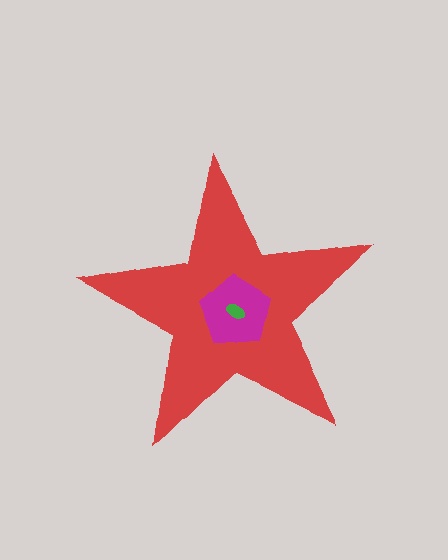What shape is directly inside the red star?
The magenta pentagon.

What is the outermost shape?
The red star.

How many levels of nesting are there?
3.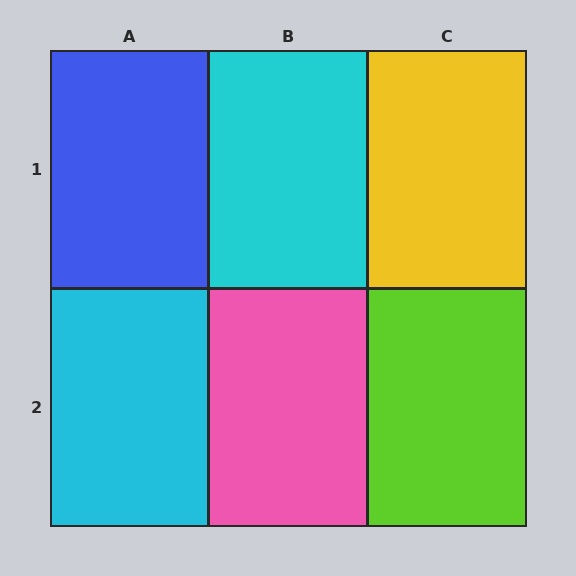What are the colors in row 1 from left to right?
Blue, cyan, yellow.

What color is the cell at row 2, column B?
Pink.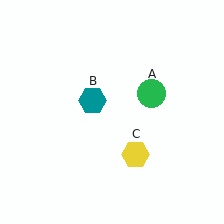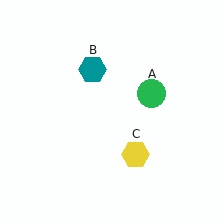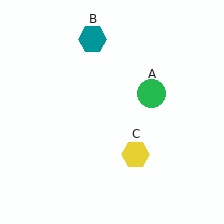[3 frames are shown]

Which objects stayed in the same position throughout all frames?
Green circle (object A) and yellow hexagon (object C) remained stationary.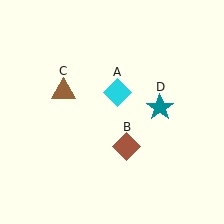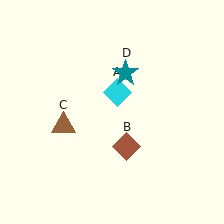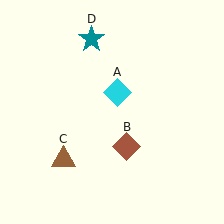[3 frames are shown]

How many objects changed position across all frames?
2 objects changed position: brown triangle (object C), teal star (object D).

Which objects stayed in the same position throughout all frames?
Cyan diamond (object A) and brown diamond (object B) remained stationary.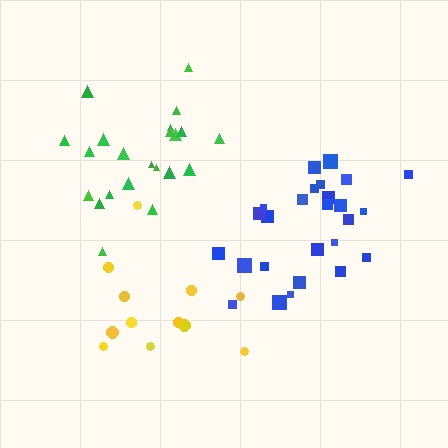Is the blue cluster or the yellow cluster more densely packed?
Blue.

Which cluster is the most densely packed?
Blue.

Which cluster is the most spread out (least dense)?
Yellow.